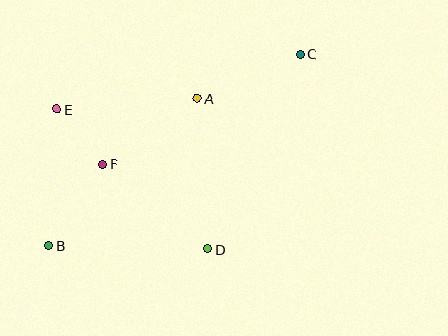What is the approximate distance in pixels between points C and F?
The distance between C and F is approximately 226 pixels.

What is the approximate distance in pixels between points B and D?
The distance between B and D is approximately 159 pixels.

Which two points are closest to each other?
Points E and F are closest to each other.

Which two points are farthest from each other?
Points B and C are farthest from each other.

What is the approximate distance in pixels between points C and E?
The distance between C and E is approximately 250 pixels.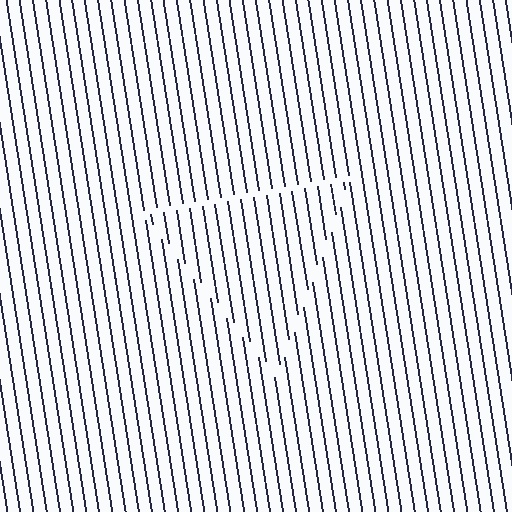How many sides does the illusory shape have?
3 sides — the line-ends trace a triangle.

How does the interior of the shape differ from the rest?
The interior of the shape contains the same grating, shifted by half a period — the contour is defined by the phase discontinuity where line-ends from the inner and outer gratings abut.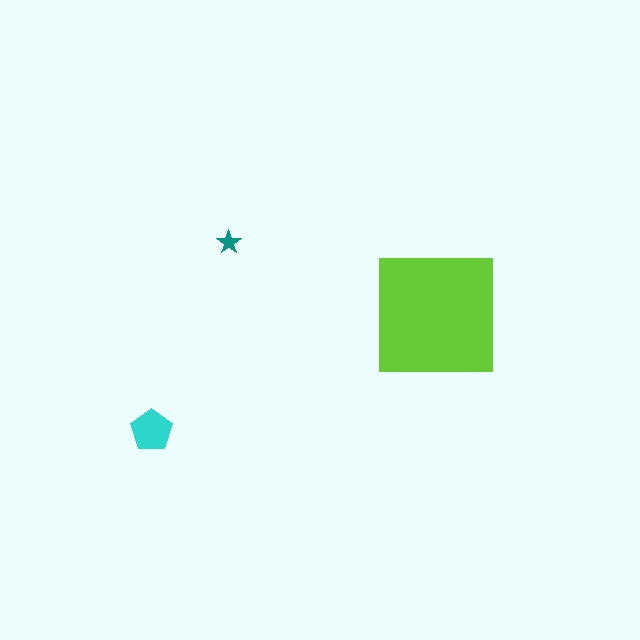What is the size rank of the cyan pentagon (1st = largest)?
2nd.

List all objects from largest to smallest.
The lime square, the cyan pentagon, the teal star.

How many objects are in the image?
There are 3 objects in the image.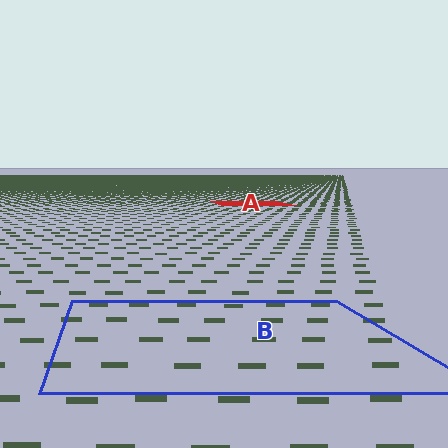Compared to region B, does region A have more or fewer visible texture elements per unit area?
Region A has more texture elements per unit area — they are packed more densely because it is farther away.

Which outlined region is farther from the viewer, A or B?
Region A is farther from the viewer — the texture elements inside it appear smaller and more densely packed.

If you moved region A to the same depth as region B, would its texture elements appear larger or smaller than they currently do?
They would appear larger. At a closer depth, the same texture elements are projected at a bigger on-screen size.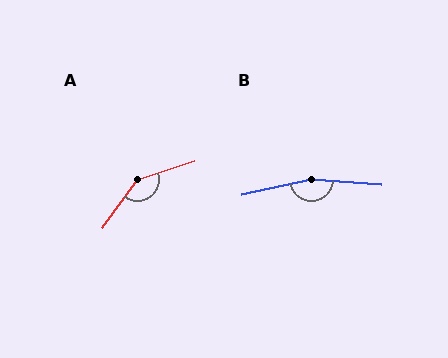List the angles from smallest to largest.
A (144°), B (162°).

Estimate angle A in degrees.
Approximately 144 degrees.